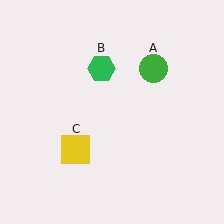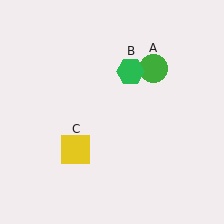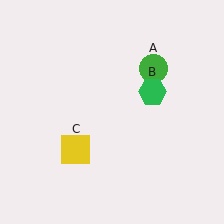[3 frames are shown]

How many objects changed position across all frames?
1 object changed position: green hexagon (object B).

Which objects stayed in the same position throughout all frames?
Green circle (object A) and yellow square (object C) remained stationary.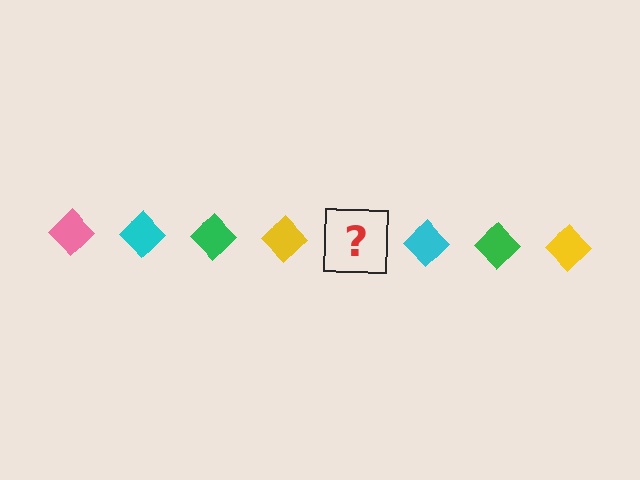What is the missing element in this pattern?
The missing element is a pink diamond.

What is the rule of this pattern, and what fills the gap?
The rule is that the pattern cycles through pink, cyan, green, yellow diamonds. The gap should be filled with a pink diamond.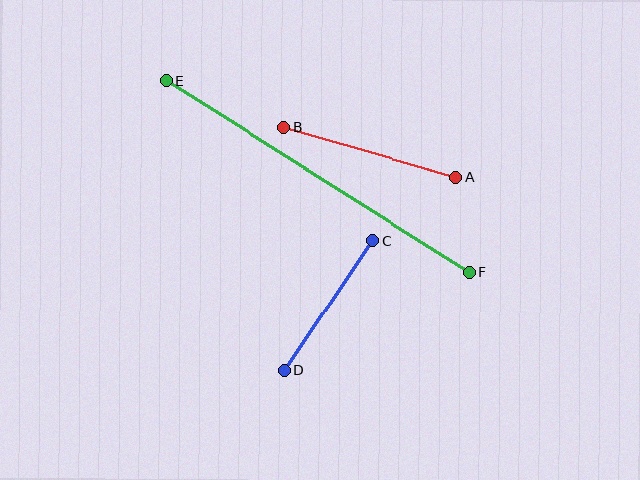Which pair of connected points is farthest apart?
Points E and F are farthest apart.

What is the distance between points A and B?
The distance is approximately 180 pixels.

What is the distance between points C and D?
The distance is approximately 156 pixels.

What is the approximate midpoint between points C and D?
The midpoint is at approximately (329, 306) pixels.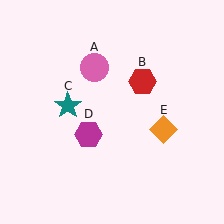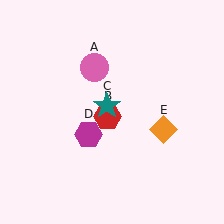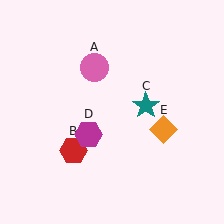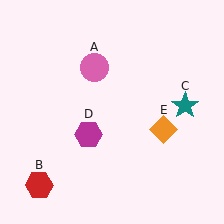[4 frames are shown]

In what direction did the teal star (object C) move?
The teal star (object C) moved right.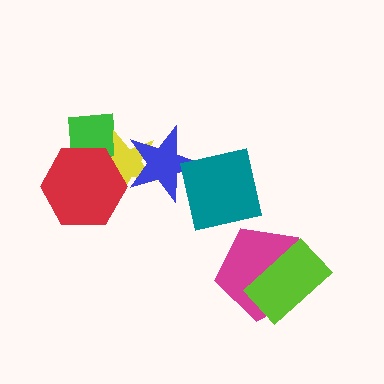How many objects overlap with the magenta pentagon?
1 object overlaps with the magenta pentagon.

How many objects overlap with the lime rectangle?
1 object overlaps with the lime rectangle.